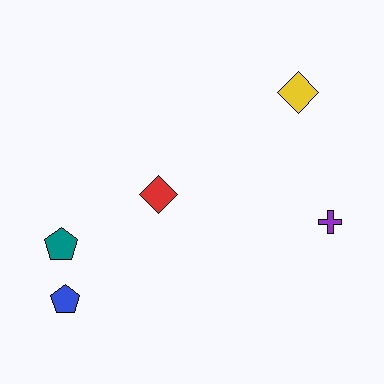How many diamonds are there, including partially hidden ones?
There are 2 diamonds.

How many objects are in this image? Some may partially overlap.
There are 5 objects.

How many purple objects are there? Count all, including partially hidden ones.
There is 1 purple object.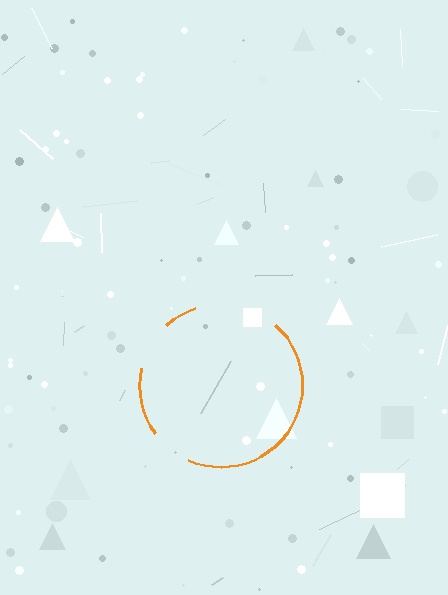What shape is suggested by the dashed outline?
The dashed outline suggests a circle.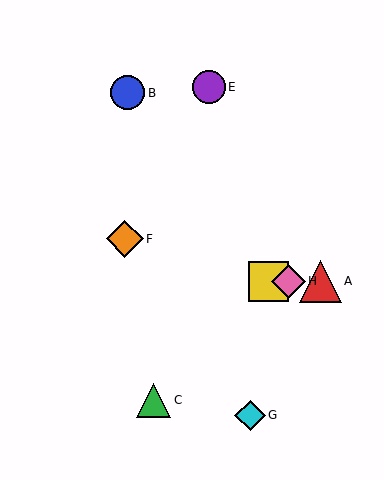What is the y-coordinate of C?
Object C is at y≈400.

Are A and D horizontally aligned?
Yes, both are at y≈281.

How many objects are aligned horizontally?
3 objects (A, D, H) are aligned horizontally.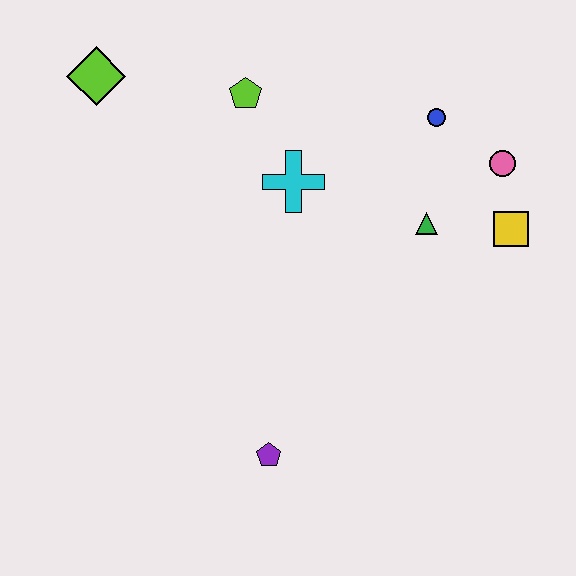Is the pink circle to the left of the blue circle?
No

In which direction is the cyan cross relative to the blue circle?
The cyan cross is to the left of the blue circle.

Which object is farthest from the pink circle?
The lime diamond is farthest from the pink circle.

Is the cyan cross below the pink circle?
Yes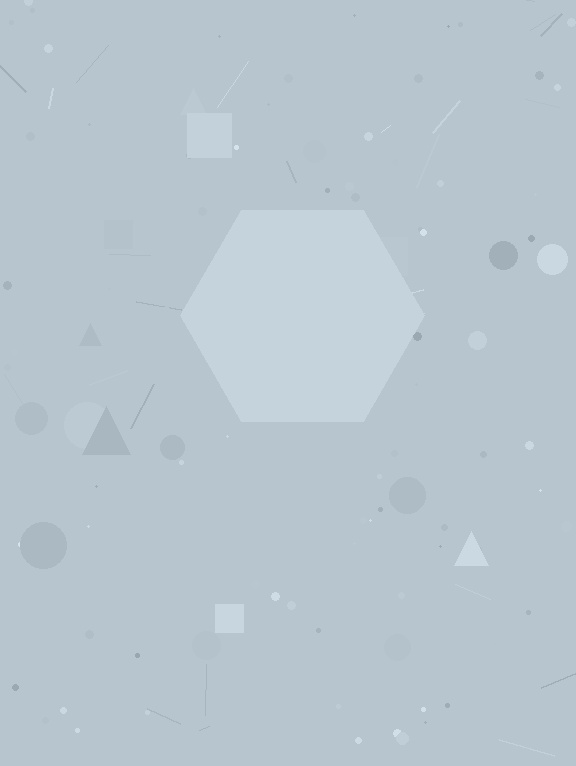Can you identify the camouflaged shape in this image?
The camouflaged shape is a hexagon.